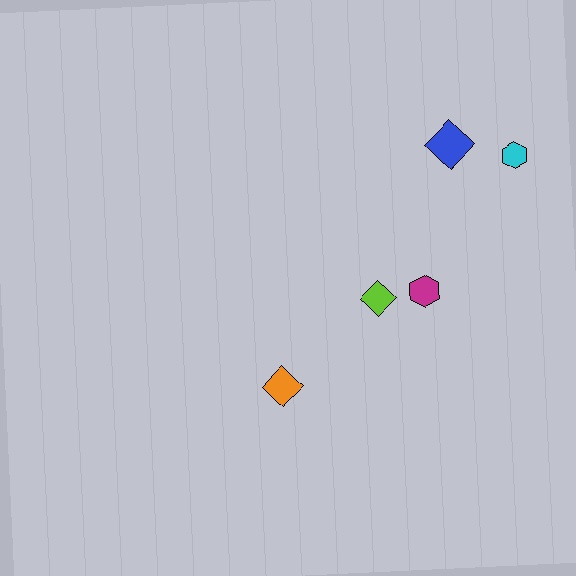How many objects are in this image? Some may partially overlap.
There are 5 objects.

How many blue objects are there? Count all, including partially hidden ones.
There is 1 blue object.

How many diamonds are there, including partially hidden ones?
There are 3 diamonds.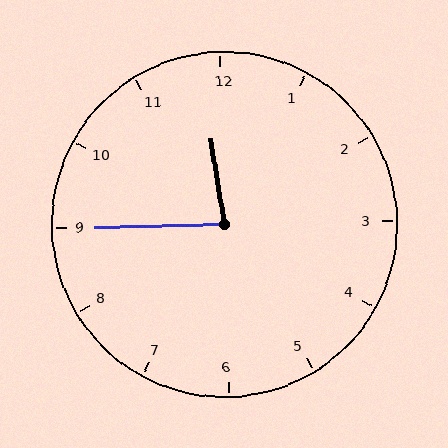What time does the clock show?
11:45.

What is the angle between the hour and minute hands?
Approximately 82 degrees.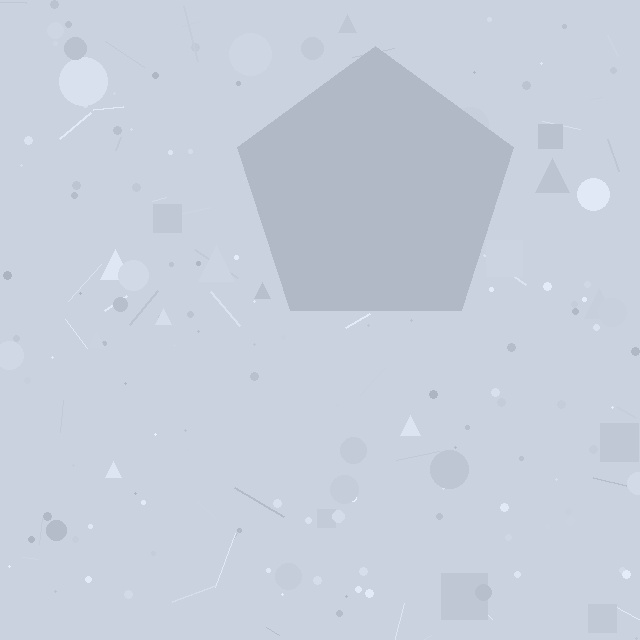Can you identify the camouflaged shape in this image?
The camouflaged shape is a pentagon.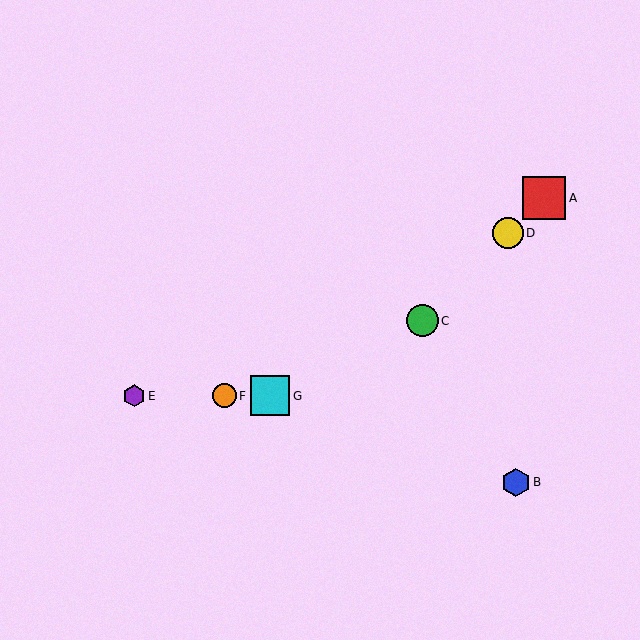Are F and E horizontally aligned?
Yes, both are at y≈396.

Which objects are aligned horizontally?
Objects E, F, G are aligned horizontally.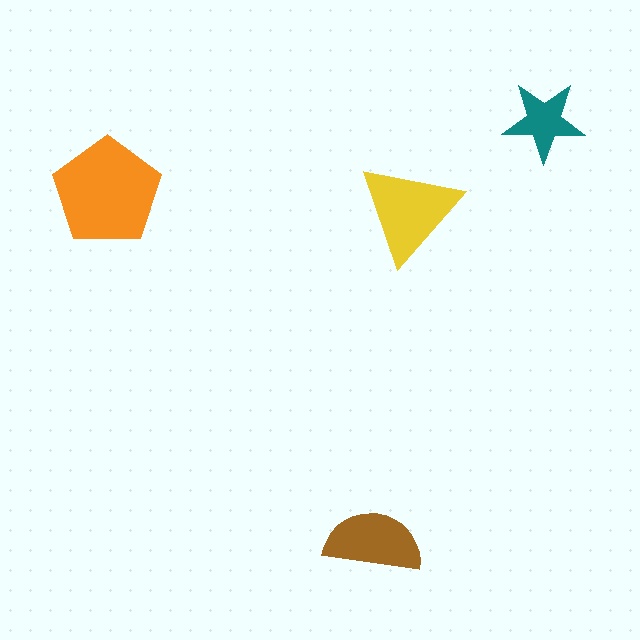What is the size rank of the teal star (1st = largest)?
4th.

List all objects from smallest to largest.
The teal star, the brown semicircle, the yellow triangle, the orange pentagon.